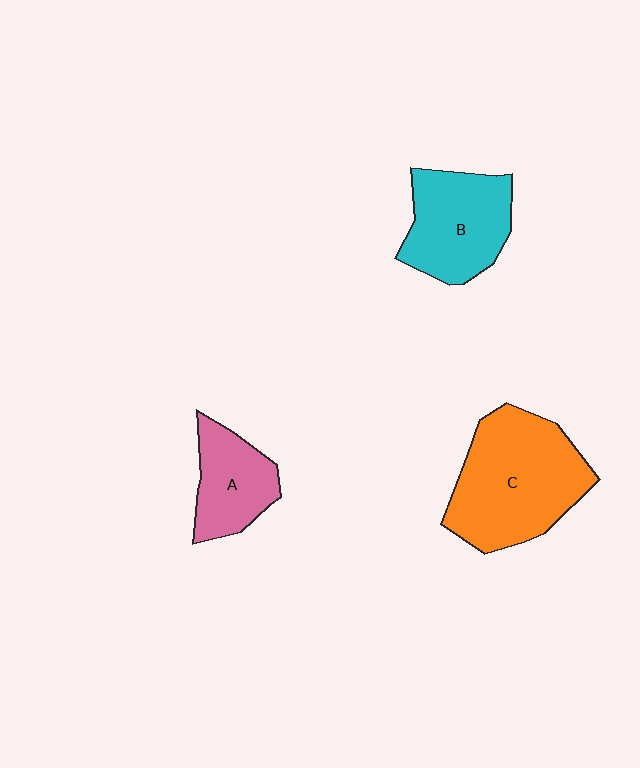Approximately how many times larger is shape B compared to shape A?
Approximately 1.4 times.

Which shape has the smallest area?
Shape A (pink).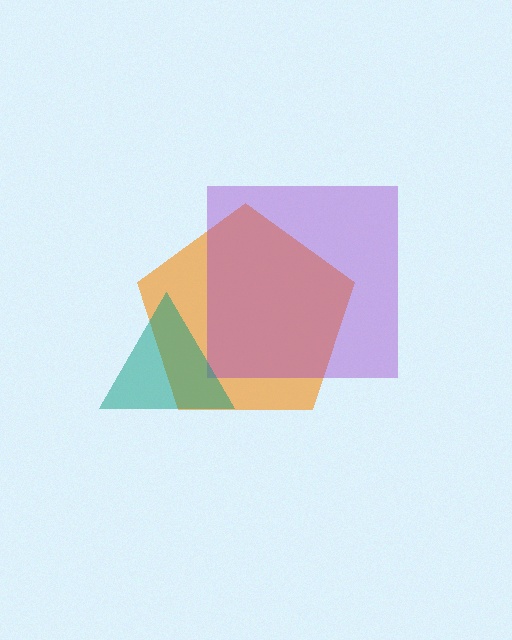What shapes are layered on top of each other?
The layered shapes are: an orange pentagon, a purple square, a teal triangle.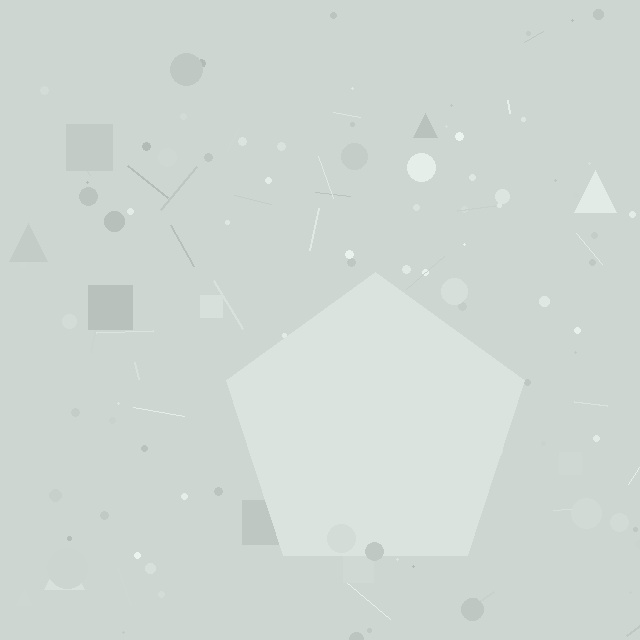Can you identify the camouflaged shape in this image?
The camouflaged shape is a pentagon.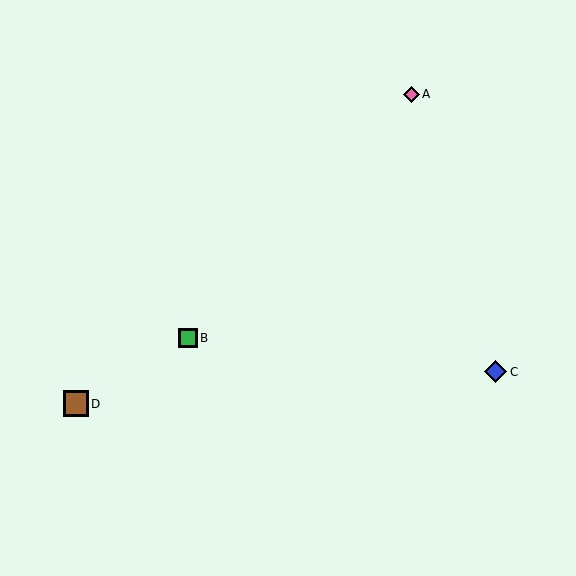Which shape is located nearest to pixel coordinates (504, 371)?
The blue diamond (labeled C) at (496, 372) is nearest to that location.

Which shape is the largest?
The brown square (labeled D) is the largest.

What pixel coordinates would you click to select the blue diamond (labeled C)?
Click at (496, 372) to select the blue diamond C.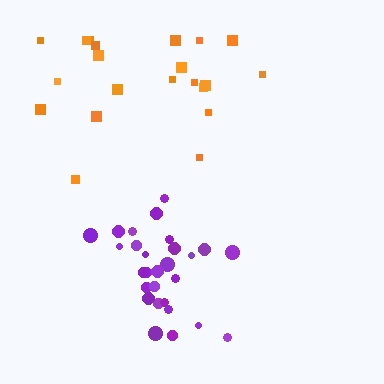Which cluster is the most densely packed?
Purple.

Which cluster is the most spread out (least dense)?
Orange.